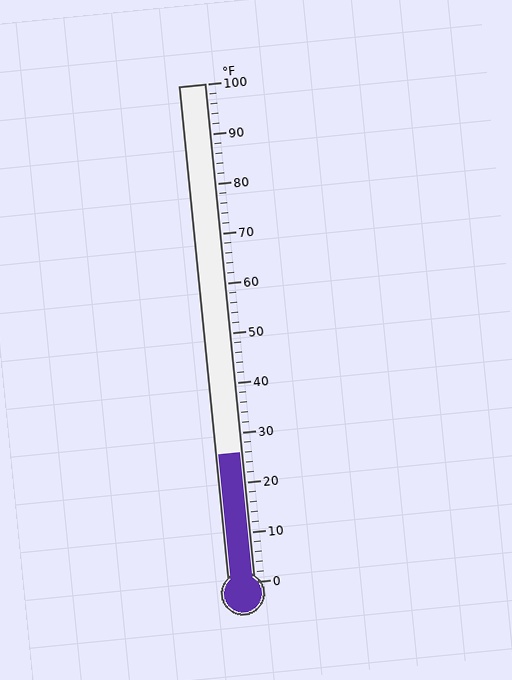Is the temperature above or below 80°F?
The temperature is below 80°F.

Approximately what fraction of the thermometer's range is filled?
The thermometer is filled to approximately 25% of its range.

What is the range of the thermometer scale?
The thermometer scale ranges from 0°F to 100°F.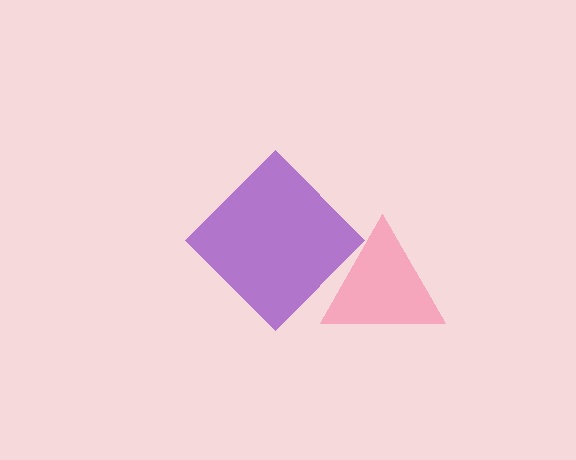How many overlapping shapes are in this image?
There are 2 overlapping shapes in the image.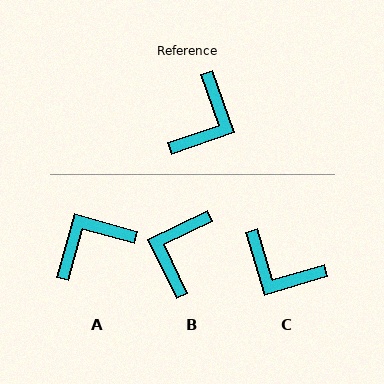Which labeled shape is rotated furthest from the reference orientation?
B, about 173 degrees away.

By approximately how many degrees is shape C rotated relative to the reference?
Approximately 93 degrees clockwise.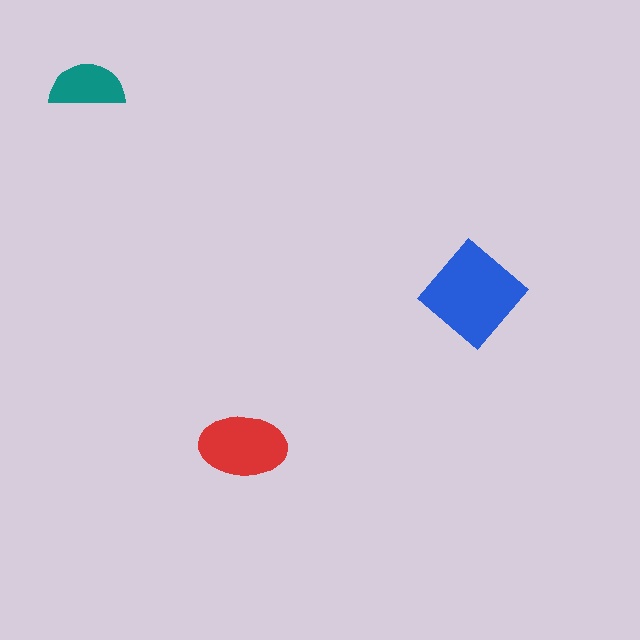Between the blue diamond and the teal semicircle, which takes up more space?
The blue diamond.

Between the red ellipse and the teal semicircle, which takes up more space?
The red ellipse.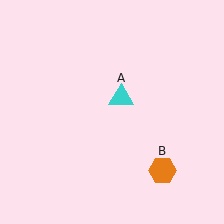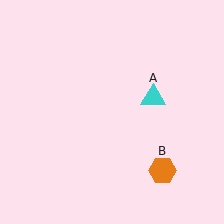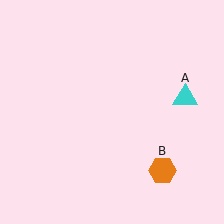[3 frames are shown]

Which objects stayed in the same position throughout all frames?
Orange hexagon (object B) remained stationary.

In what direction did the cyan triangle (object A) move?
The cyan triangle (object A) moved right.